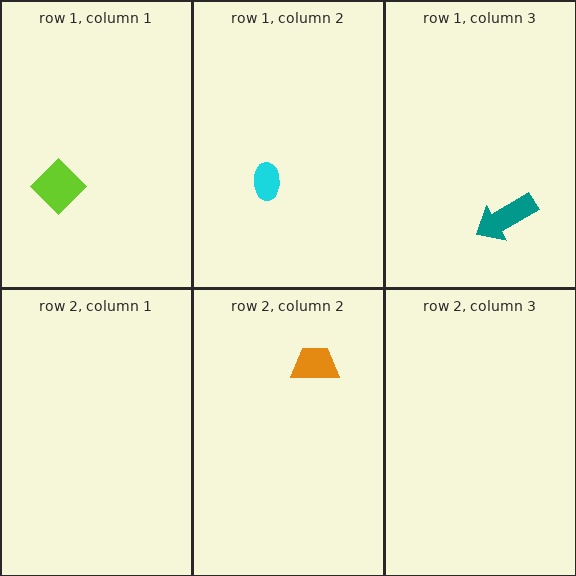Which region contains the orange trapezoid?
The row 2, column 2 region.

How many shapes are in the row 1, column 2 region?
1.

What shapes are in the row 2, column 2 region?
The orange trapezoid.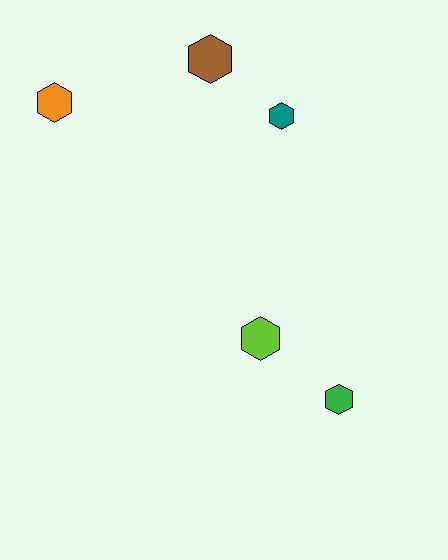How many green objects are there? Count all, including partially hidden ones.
There is 1 green object.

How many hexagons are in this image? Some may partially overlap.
There are 5 hexagons.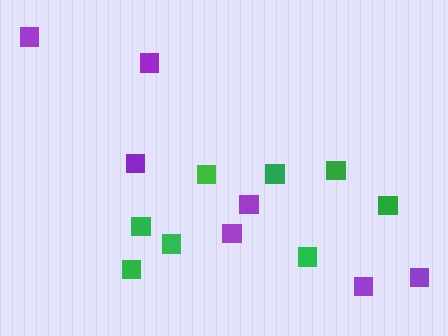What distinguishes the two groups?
There are 2 groups: one group of purple squares (7) and one group of green squares (8).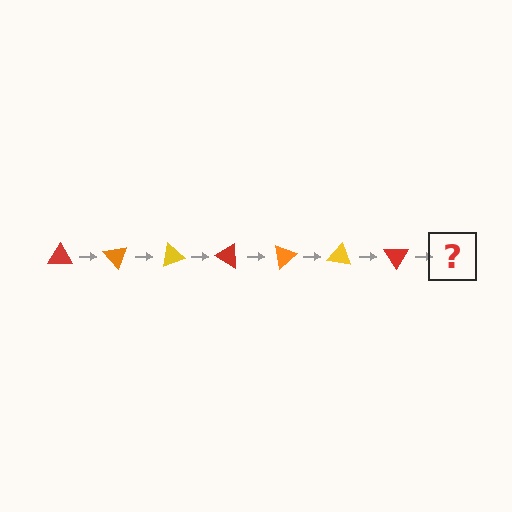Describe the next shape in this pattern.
It should be an orange triangle, rotated 350 degrees from the start.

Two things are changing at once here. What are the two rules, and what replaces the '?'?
The two rules are that it rotates 50 degrees each step and the color cycles through red, orange, and yellow. The '?' should be an orange triangle, rotated 350 degrees from the start.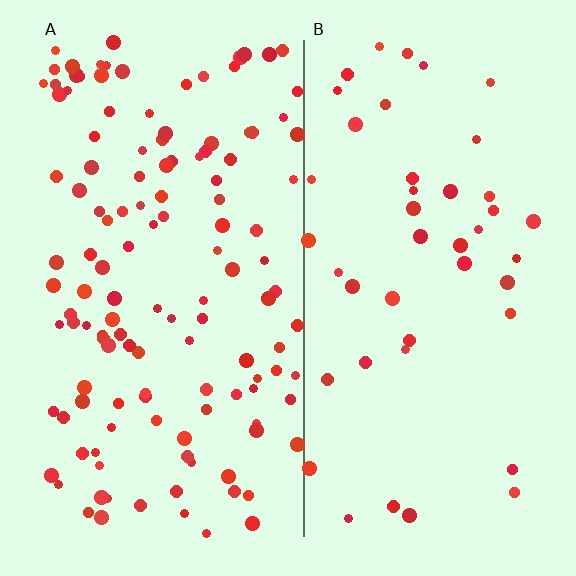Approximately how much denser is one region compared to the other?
Approximately 2.9× — region A over region B.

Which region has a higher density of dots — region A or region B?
A (the left).